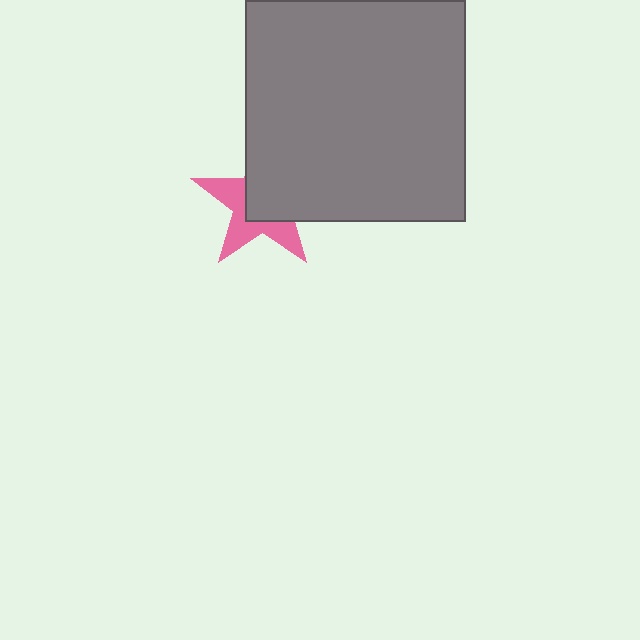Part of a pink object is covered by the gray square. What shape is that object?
It is a star.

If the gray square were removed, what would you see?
You would see the complete pink star.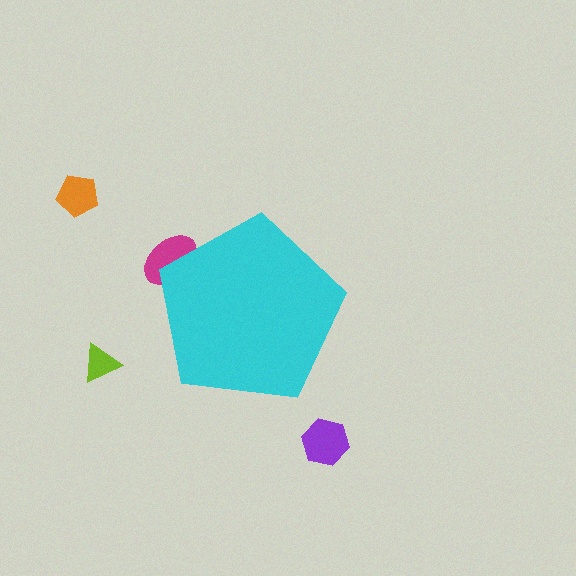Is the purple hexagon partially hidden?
No, the purple hexagon is fully visible.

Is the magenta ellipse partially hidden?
Yes, the magenta ellipse is partially hidden behind the cyan pentagon.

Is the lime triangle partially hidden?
No, the lime triangle is fully visible.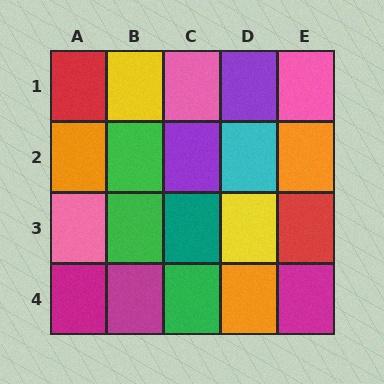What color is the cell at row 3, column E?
Red.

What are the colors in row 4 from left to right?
Magenta, magenta, green, orange, magenta.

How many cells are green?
3 cells are green.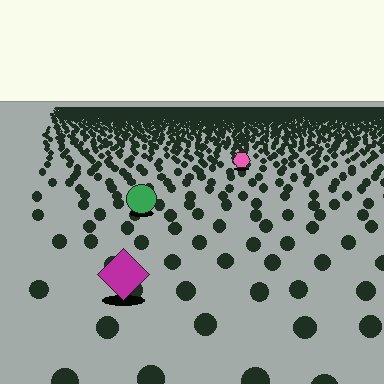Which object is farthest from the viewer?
The pink hexagon is farthest from the viewer. It appears smaller and the ground texture around it is denser.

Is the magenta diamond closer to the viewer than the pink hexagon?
Yes. The magenta diamond is closer — you can tell from the texture gradient: the ground texture is coarser near it.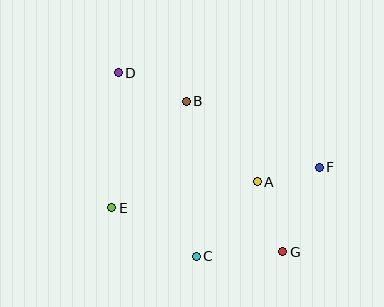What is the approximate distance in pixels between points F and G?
The distance between F and G is approximately 91 pixels.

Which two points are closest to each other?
Points A and F are closest to each other.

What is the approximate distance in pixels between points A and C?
The distance between A and C is approximately 96 pixels.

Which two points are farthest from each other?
Points D and G are farthest from each other.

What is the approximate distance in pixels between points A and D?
The distance between A and D is approximately 177 pixels.